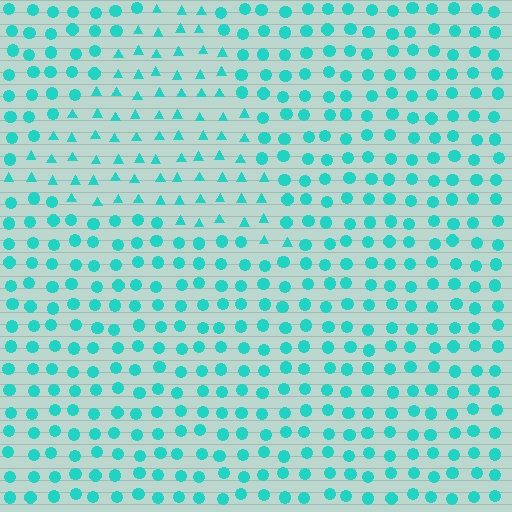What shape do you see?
I see a triangle.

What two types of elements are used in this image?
The image uses triangles inside the triangle region and circles outside it.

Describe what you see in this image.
The image is filled with small cyan elements arranged in a uniform grid. A triangle-shaped region contains triangles, while the surrounding area contains circles. The boundary is defined purely by the change in element shape.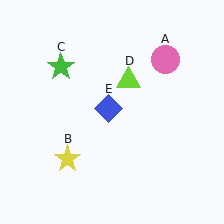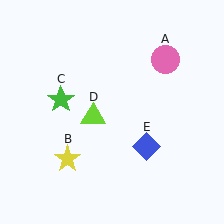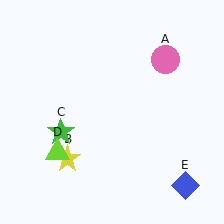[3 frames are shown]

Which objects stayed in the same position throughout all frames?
Pink circle (object A) and yellow star (object B) remained stationary.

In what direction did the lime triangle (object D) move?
The lime triangle (object D) moved down and to the left.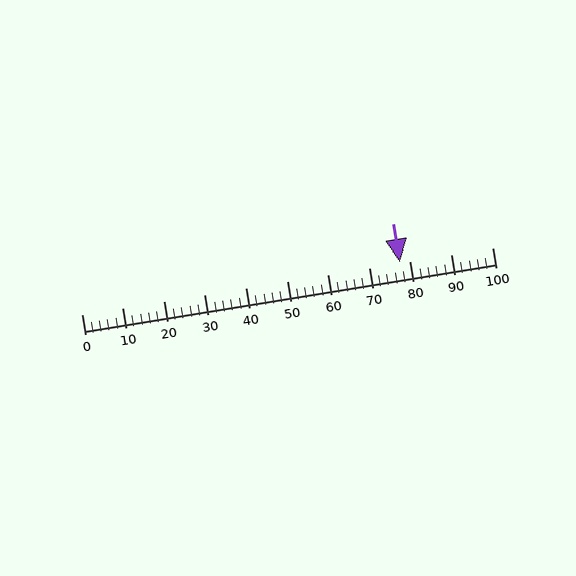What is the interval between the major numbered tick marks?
The major tick marks are spaced 10 units apart.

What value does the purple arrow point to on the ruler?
The purple arrow points to approximately 78.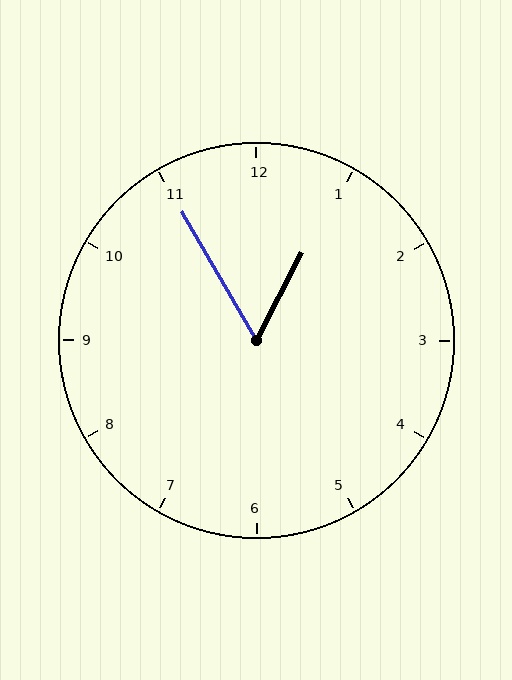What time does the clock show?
12:55.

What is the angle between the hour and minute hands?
Approximately 58 degrees.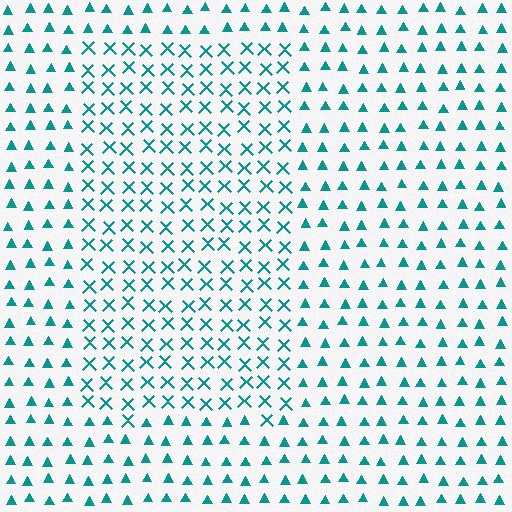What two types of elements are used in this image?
The image uses X marks inside the rectangle region and triangles outside it.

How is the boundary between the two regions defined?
The boundary is defined by a change in element shape: X marks inside vs. triangles outside. All elements share the same color and spacing.